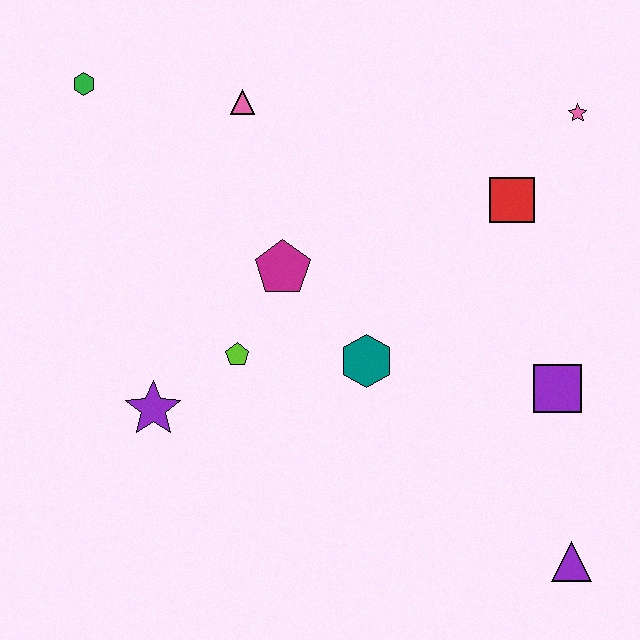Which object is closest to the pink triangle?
The green hexagon is closest to the pink triangle.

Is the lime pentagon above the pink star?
No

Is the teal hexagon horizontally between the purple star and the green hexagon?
No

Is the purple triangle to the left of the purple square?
No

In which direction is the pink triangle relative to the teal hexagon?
The pink triangle is above the teal hexagon.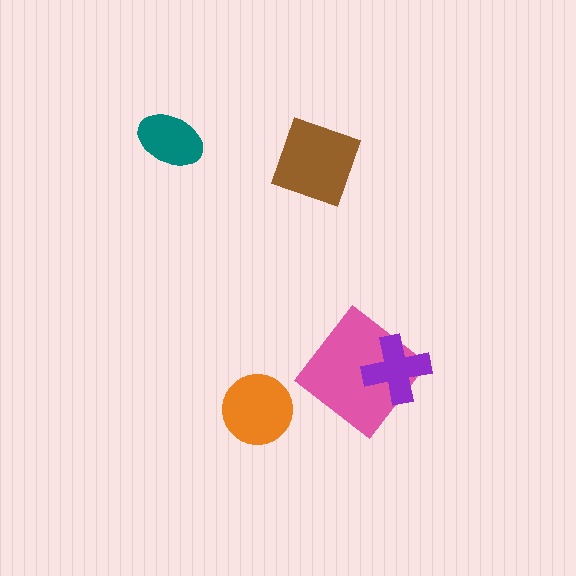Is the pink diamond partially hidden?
Yes, it is partially covered by another shape.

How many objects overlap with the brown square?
0 objects overlap with the brown square.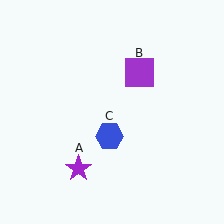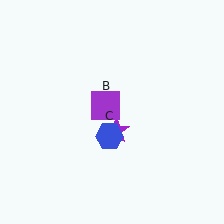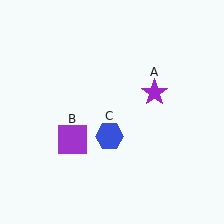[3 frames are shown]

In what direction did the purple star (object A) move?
The purple star (object A) moved up and to the right.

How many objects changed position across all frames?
2 objects changed position: purple star (object A), purple square (object B).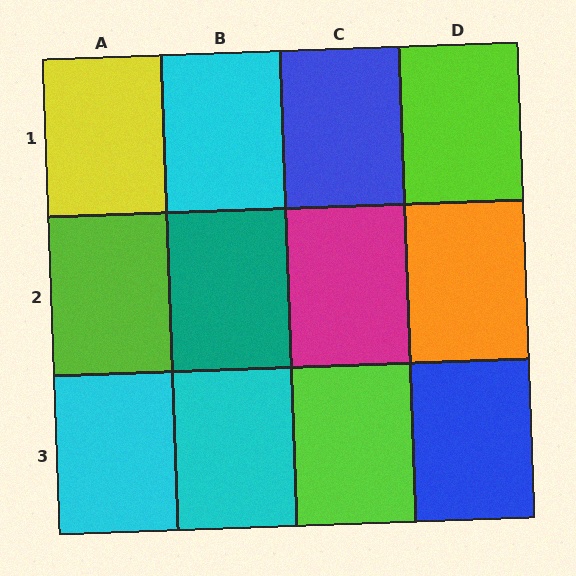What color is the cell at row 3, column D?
Blue.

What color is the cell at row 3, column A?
Cyan.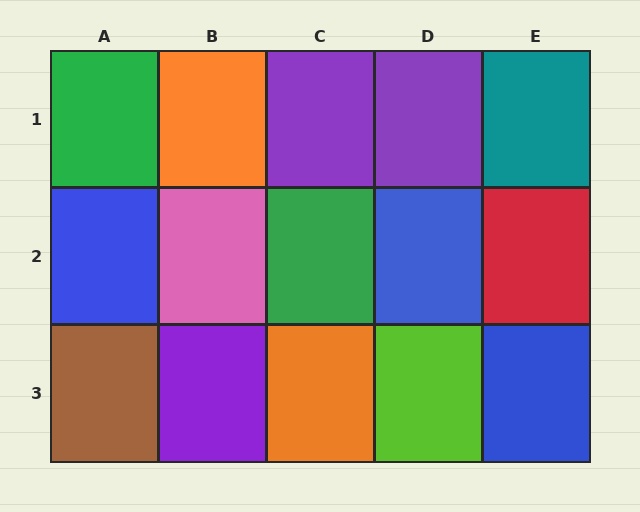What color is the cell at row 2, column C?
Green.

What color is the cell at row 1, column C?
Purple.